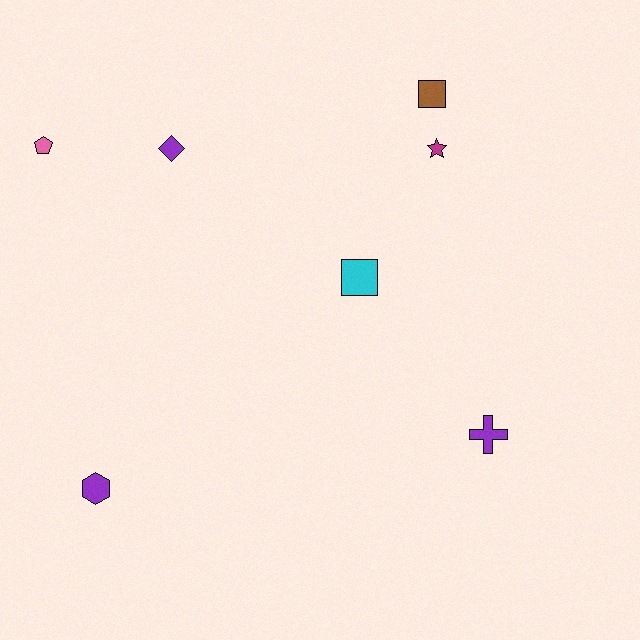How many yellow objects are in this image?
There are no yellow objects.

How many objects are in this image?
There are 7 objects.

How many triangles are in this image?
There are no triangles.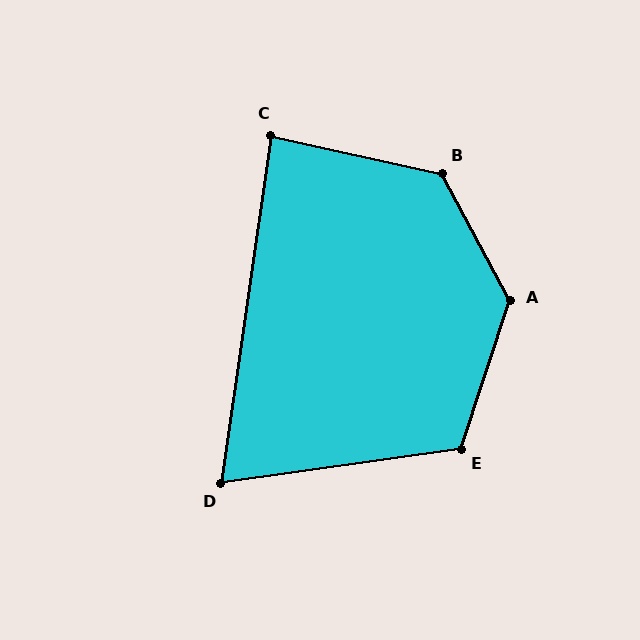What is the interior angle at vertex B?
Approximately 130 degrees (obtuse).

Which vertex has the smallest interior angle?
D, at approximately 74 degrees.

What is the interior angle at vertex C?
Approximately 86 degrees (approximately right).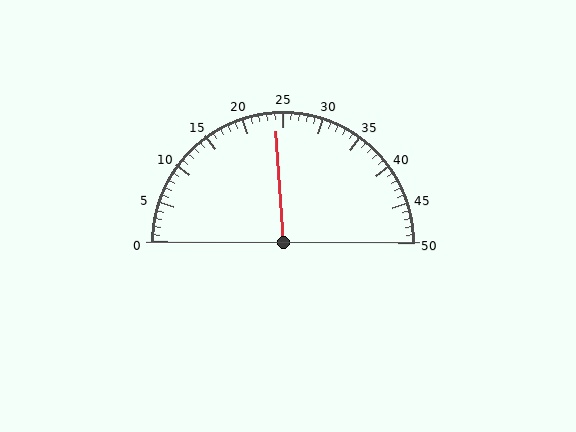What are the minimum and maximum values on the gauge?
The gauge ranges from 0 to 50.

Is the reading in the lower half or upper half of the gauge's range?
The reading is in the lower half of the range (0 to 50).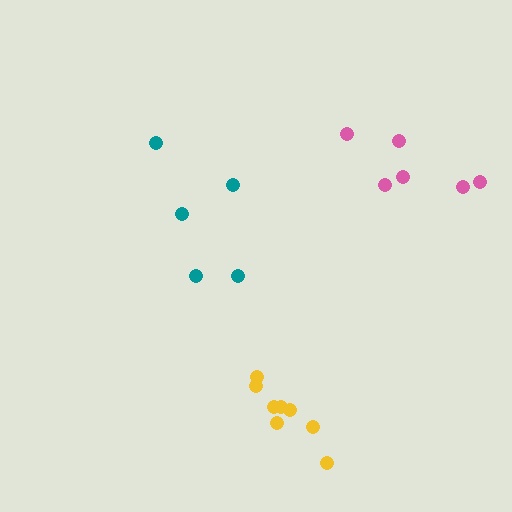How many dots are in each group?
Group 1: 6 dots, Group 2: 5 dots, Group 3: 8 dots (19 total).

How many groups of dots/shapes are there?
There are 3 groups.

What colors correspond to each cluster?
The clusters are colored: pink, teal, yellow.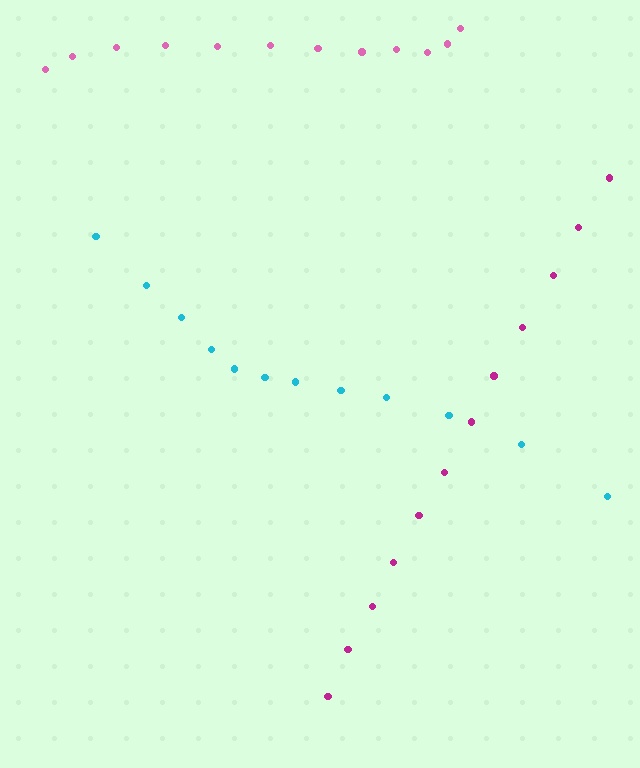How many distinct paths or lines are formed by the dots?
There are 3 distinct paths.